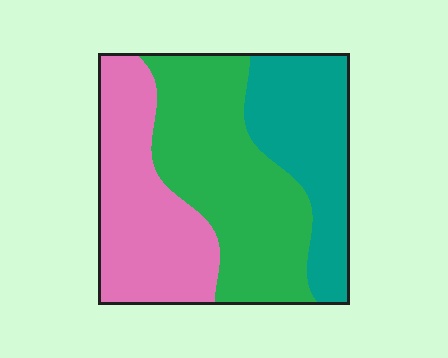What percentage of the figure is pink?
Pink covers around 30% of the figure.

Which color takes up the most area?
Green, at roughly 40%.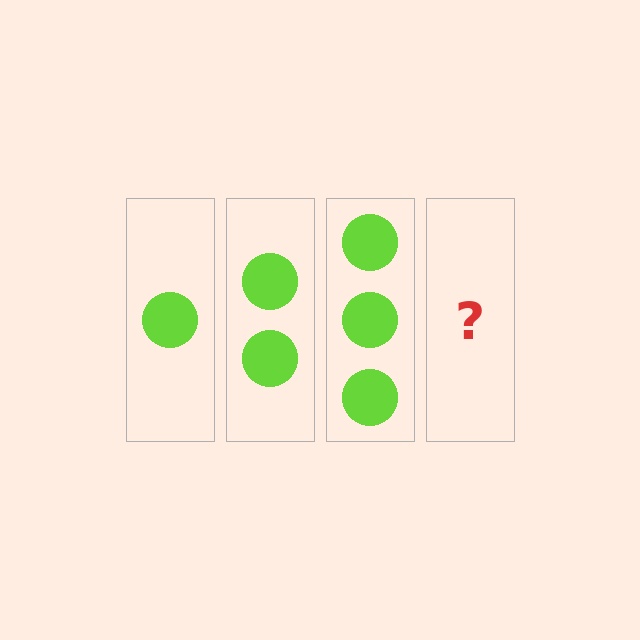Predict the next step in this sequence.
The next step is 4 circles.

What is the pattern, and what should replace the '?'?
The pattern is that each step adds one more circle. The '?' should be 4 circles.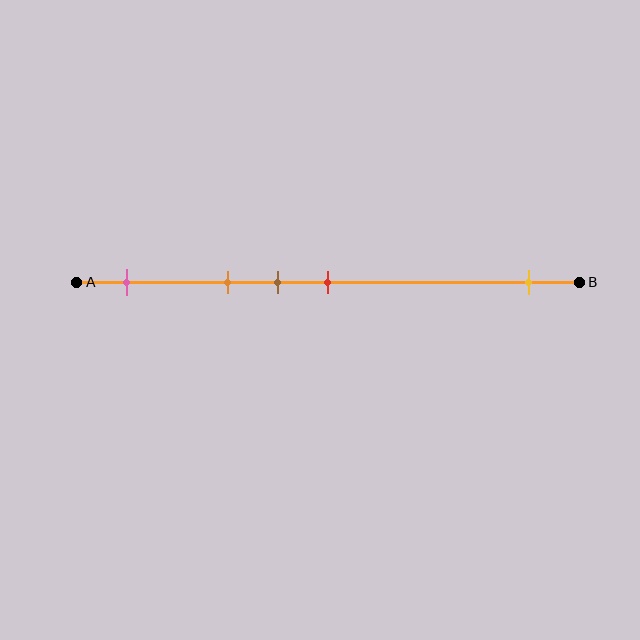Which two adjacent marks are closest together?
The brown and red marks are the closest adjacent pair.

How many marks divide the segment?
There are 5 marks dividing the segment.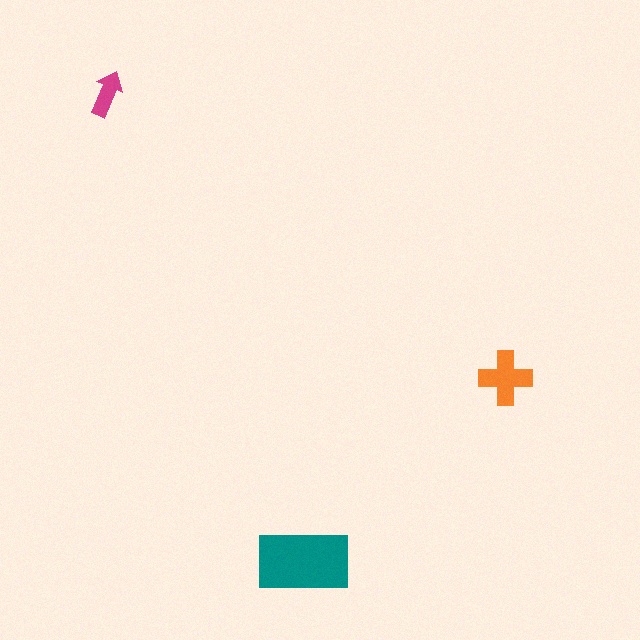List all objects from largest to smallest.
The teal rectangle, the orange cross, the magenta arrow.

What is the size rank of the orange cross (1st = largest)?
2nd.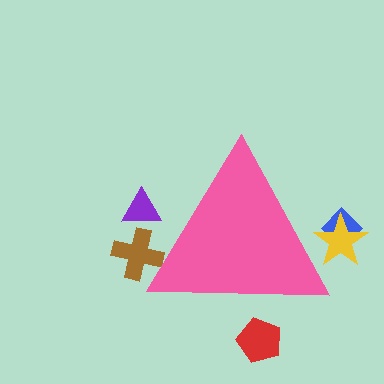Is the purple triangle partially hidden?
Yes, the purple triangle is partially hidden behind the pink triangle.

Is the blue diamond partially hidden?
Yes, the blue diamond is partially hidden behind the pink triangle.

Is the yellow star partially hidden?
Yes, the yellow star is partially hidden behind the pink triangle.